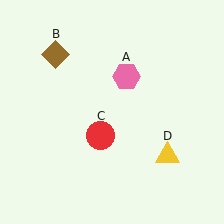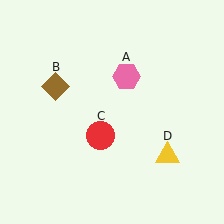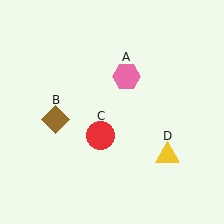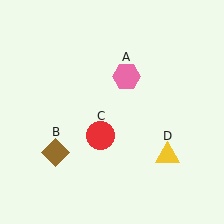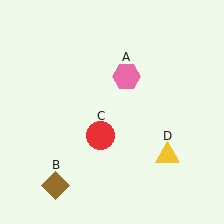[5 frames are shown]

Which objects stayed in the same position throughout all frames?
Pink hexagon (object A) and red circle (object C) and yellow triangle (object D) remained stationary.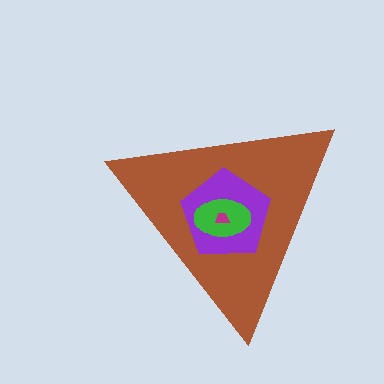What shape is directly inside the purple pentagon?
The green ellipse.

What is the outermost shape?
The brown triangle.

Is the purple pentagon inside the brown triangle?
Yes.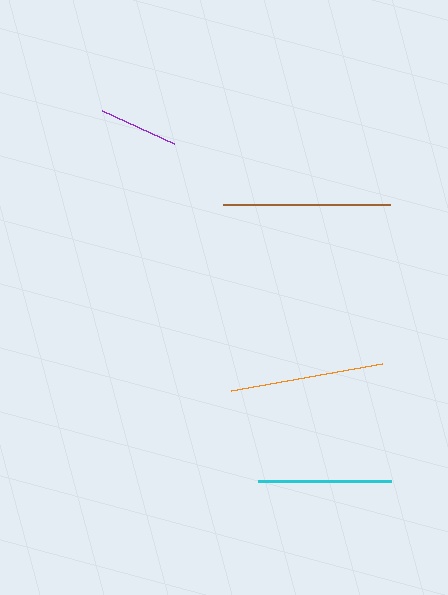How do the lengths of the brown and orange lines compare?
The brown and orange lines are approximately the same length.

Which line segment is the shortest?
The purple line is the shortest at approximately 79 pixels.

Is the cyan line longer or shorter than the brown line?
The brown line is longer than the cyan line.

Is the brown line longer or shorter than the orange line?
The brown line is longer than the orange line.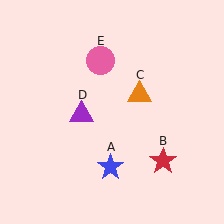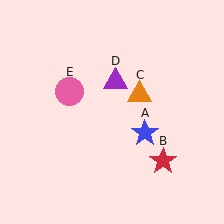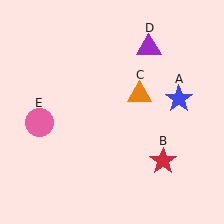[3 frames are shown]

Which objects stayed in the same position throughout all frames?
Red star (object B) and orange triangle (object C) remained stationary.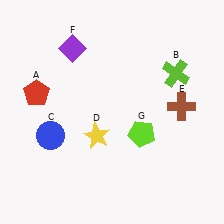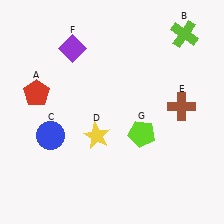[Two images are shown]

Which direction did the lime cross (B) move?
The lime cross (B) moved up.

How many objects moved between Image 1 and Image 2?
1 object moved between the two images.